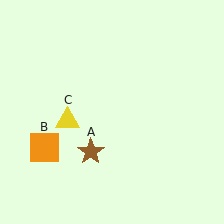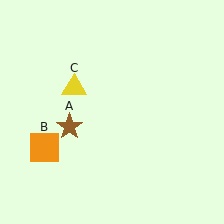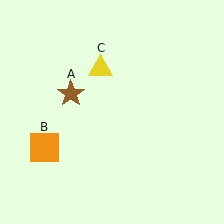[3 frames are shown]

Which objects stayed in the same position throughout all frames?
Orange square (object B) remained stationary.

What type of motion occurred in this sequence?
The brown star (object A), yellow triangle (object C) rotated clockwise around the center of the scene.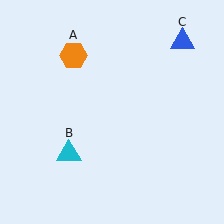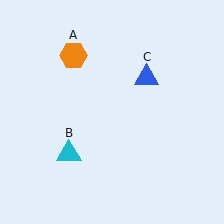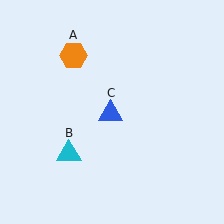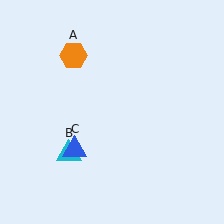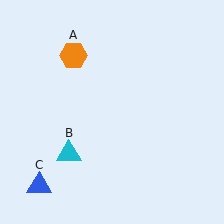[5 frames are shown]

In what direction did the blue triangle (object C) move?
The blue triangle (object C) moved down and to the left.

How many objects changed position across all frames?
1 object changed position: blue triangle (object C).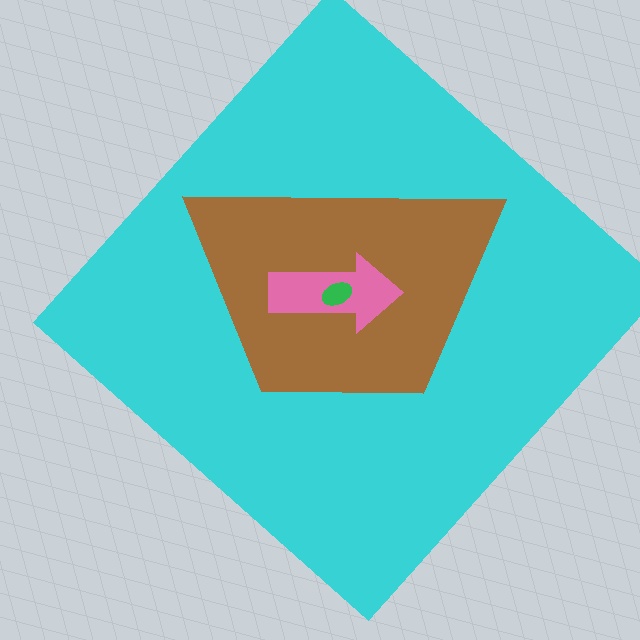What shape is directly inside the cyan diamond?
The brown trapezoid.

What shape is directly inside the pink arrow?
The green ellipse.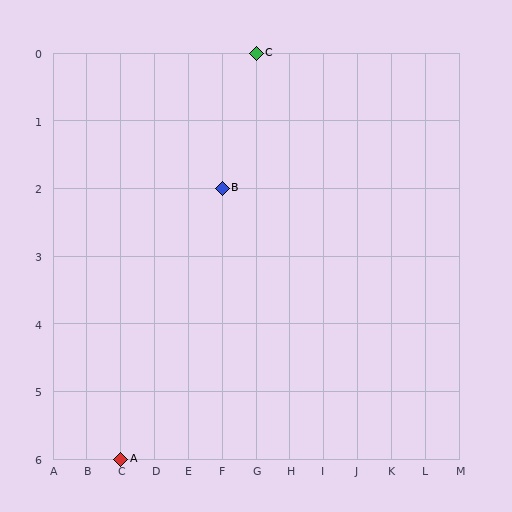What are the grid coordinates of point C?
Point C is at grid coordinates (G, 0).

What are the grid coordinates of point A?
Point A is at grid coordinates (C, 6).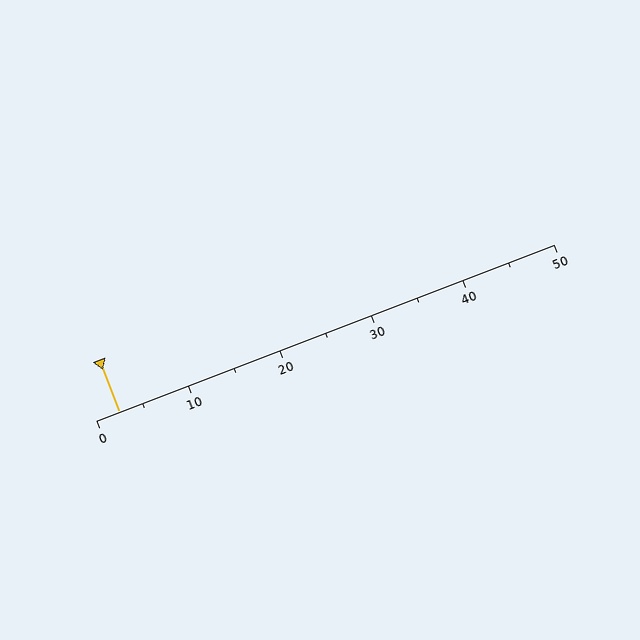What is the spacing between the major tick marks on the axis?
The major ticks are spaced 10 apart.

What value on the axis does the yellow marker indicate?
The marker indicates approximately 2.5.